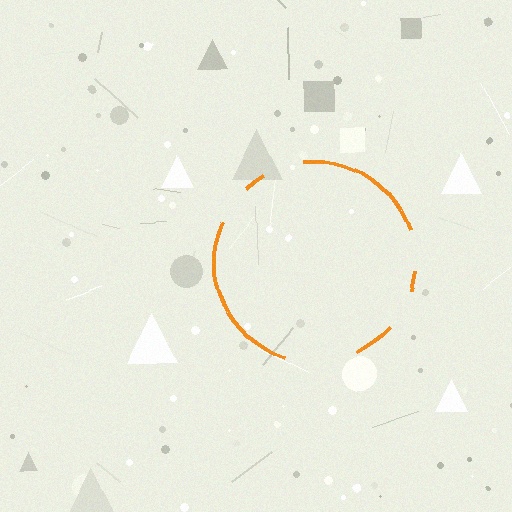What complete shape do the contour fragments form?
The contour fragments form a circle.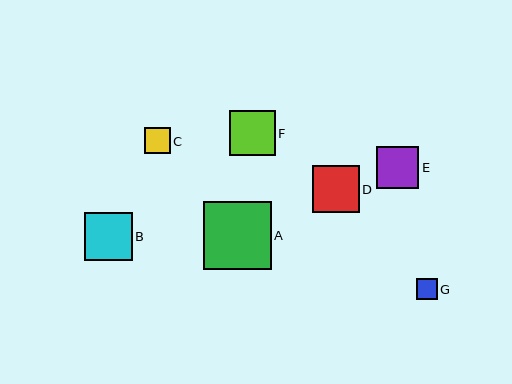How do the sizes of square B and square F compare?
Square B and square F are approximately the same size.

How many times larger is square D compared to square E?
Square D is approximately 1.1 times the size of square E.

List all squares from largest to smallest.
From largest to smallest: A, B, D, F, E, C, G.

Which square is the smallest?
Square G is the smallest with a size of approximately 21 pixels.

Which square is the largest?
Square A is the largest with a size of approximately 68 pixels.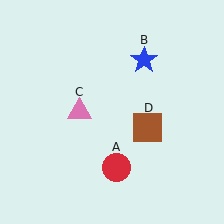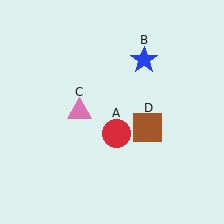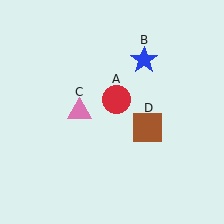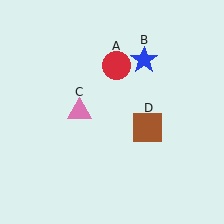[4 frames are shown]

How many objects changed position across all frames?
1 object changed position: red circle (object A).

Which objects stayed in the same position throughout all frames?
Blue star (object B) and pink triangle (object C) and brown square (object D) remained stationary.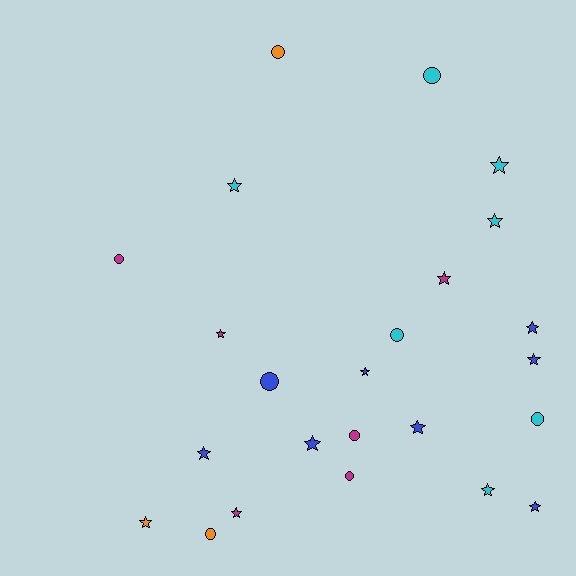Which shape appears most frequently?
Star, with 15 objects.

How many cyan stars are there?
There are 4 cyan stars.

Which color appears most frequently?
Blue, with 8 objects.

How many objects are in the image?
There are 24 objects.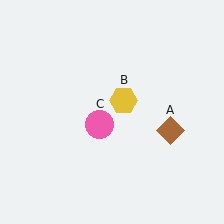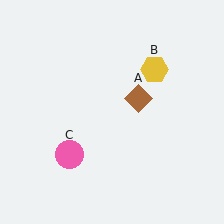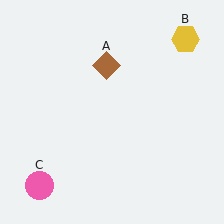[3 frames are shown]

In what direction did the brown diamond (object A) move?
The brown diamond (object A) moved up and to the left.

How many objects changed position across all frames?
3 objects changed position: brown diamond (object A), yellow hexagon (object B), pink circle (object C).